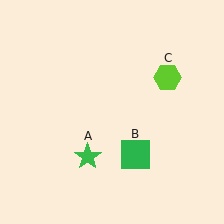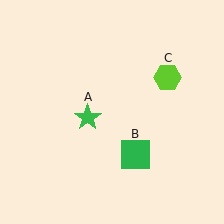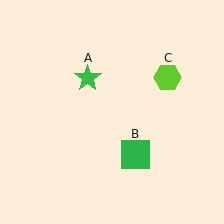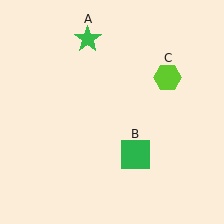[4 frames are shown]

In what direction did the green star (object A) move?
The green star (object A) moved up.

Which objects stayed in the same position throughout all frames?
Green square (object B) and lime hexagon (object C) remained stationary.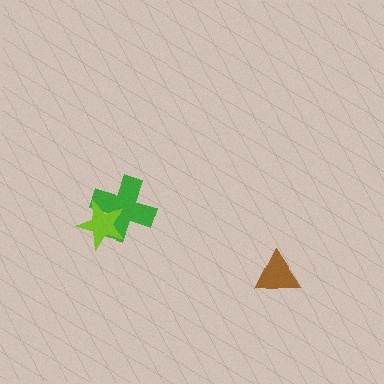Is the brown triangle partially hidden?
No, no other shape covers it.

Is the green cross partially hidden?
Yes, it is partially covered by another shape.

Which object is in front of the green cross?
The lime star is in front of the green cross.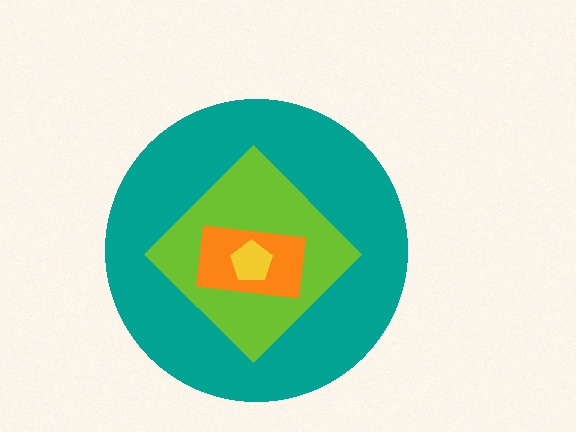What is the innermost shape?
The yellow pentagon.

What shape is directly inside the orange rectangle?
The yellow pentagon.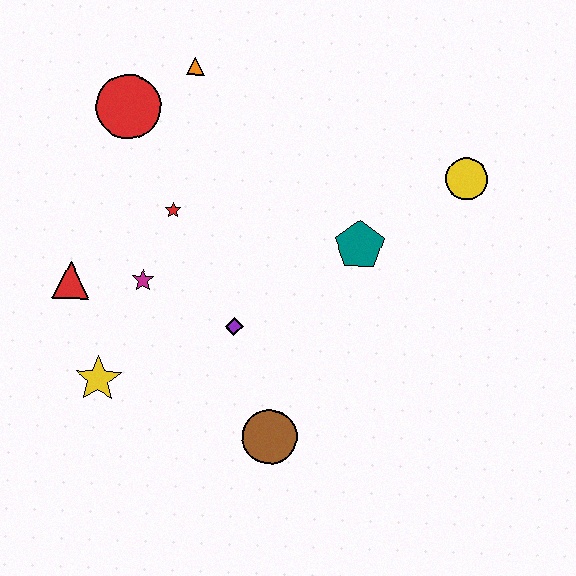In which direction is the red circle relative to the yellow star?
The red circle is above the yellow star.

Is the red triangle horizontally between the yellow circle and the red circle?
No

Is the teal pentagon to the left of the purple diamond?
No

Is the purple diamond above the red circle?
No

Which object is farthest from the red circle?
The brown circle is farthest from the red circle.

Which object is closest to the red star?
The magenta star is closest to the red star.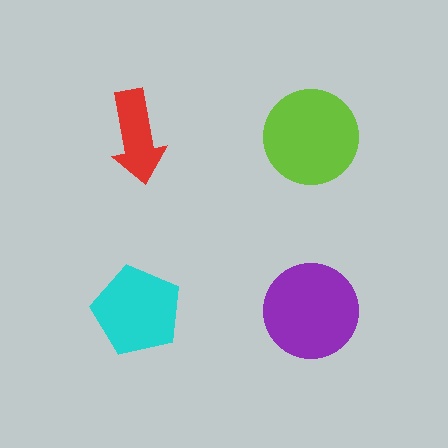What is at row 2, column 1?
A cyan pentagon.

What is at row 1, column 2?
A lime circle.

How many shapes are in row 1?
2 shapes.